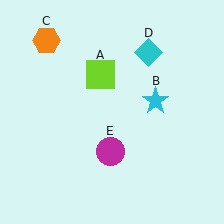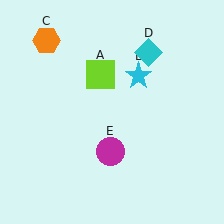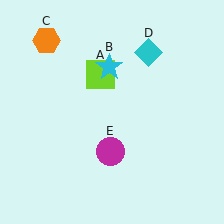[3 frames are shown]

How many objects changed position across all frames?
1 object changed position: cyan star (object B).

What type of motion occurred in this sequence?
The cyan star (object B) rotated counterclockwise around the center of the scene.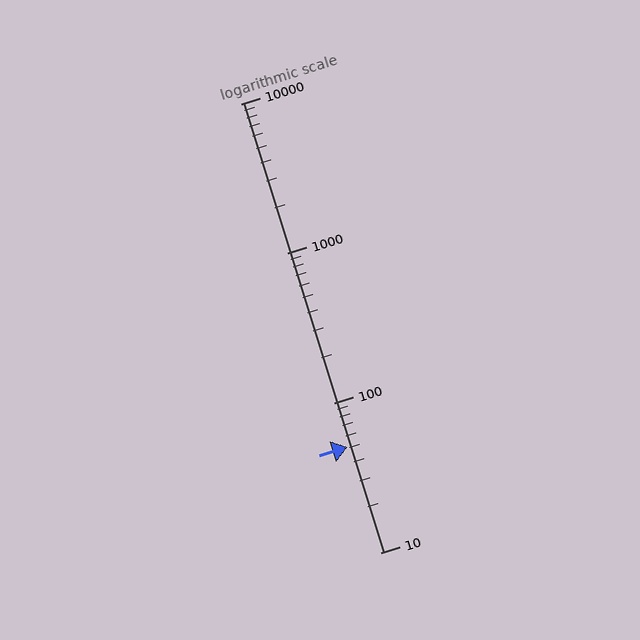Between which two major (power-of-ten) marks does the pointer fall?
The pointer is between 10 and 100.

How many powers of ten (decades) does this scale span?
The scale spans 3 decades, from 10 to 10000.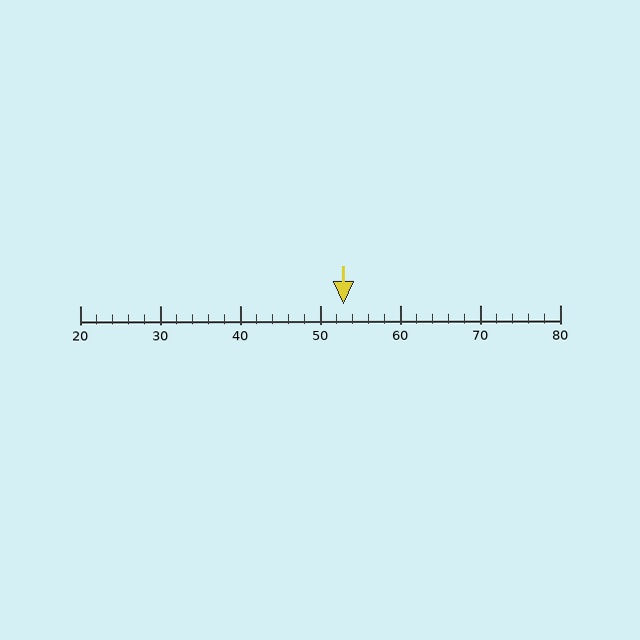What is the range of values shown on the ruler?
The ruler shows values from 20 to 80.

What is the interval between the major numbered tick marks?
The major tick marks are spaced 10 units apart.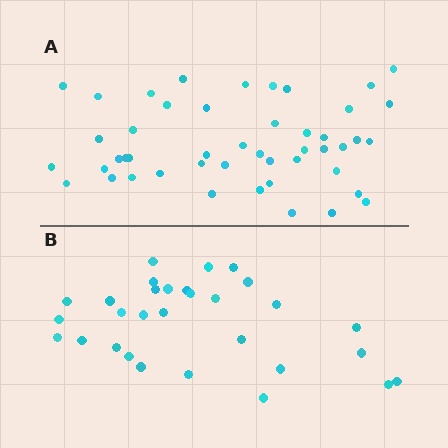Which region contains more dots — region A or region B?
Region A (the top region) has more dots.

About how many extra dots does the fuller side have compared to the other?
Region A has approximately 15 more dots than region B.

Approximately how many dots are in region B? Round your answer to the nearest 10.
About 30 dots.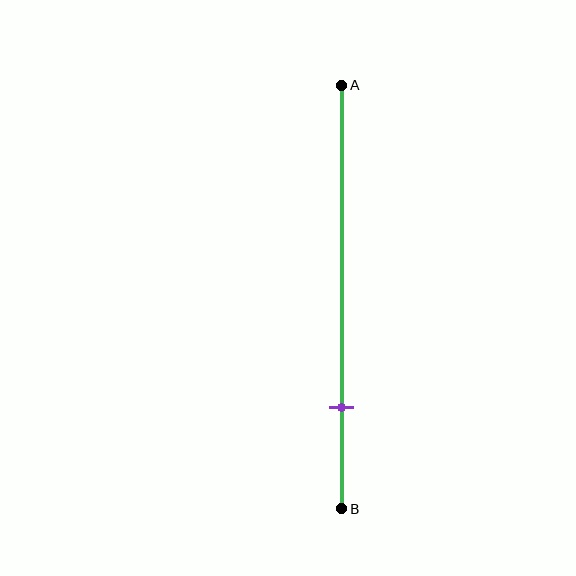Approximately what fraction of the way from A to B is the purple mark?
The purple mark is approximately 75% of the way from A to B.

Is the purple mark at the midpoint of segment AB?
No, the mark is at about 75% from A, not at the 50% midpoint.